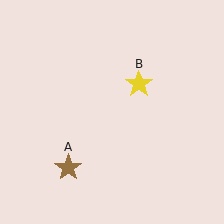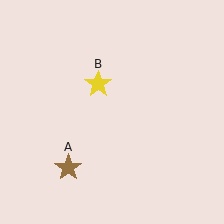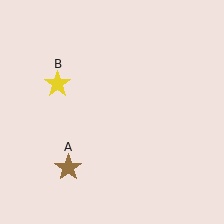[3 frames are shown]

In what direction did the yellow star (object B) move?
The yellow star (object B) moved left.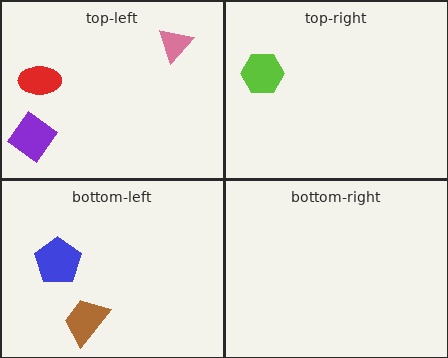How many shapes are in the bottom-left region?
2.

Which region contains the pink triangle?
The top-left region.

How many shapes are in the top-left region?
3.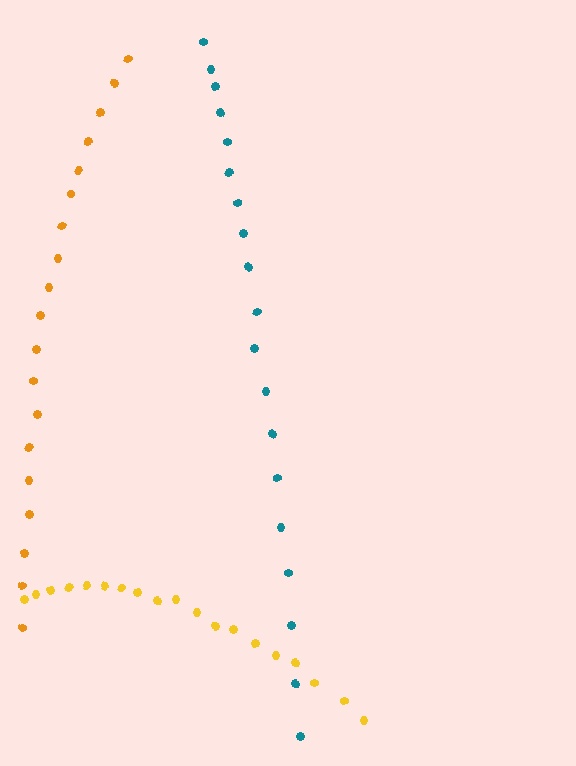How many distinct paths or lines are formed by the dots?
There are 3 distinct paths.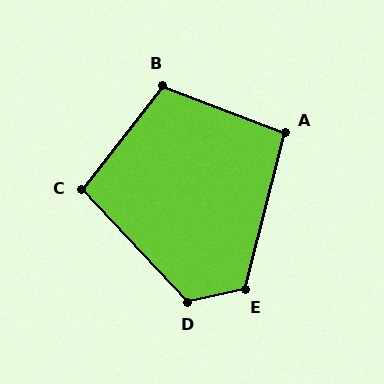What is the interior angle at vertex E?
Approximately 118 degrees (obtuse).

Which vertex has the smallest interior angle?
A, at approximately 97 degrees.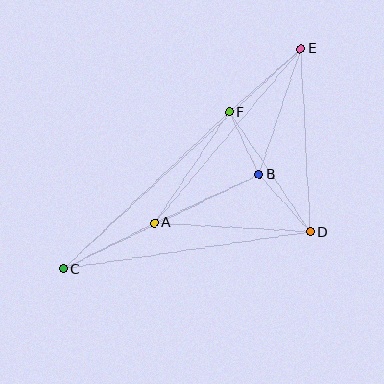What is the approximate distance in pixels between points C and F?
The distance between C and F is approximately 228 pixels.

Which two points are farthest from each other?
Points C and E are farthest from each other.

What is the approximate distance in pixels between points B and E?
The distance between B and E is approximately 133 pixels.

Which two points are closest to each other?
Points B and F are closest to each other.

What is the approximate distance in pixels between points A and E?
The distance between A and E is approximately 228 pixels.